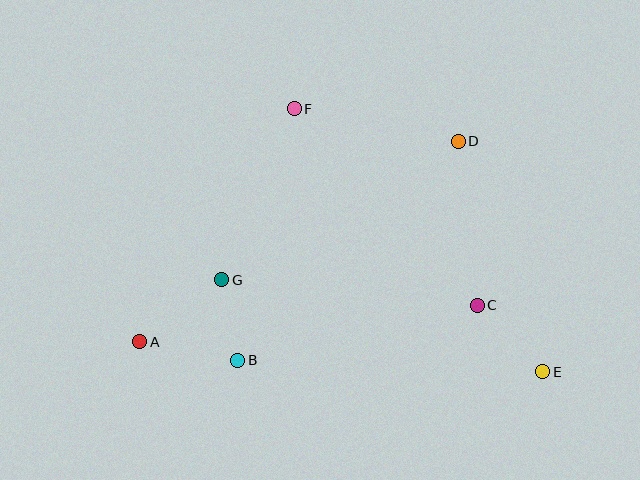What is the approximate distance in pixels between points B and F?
The distance between B and F is approximately 258 pixels.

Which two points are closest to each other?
Points B and G are closest to each other.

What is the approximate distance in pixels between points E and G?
The distance between E and G is approximately 334 pixels.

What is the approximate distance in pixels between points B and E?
The distance between B and E is approximately 306 pixels.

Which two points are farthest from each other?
Points A and E are farthest from each other.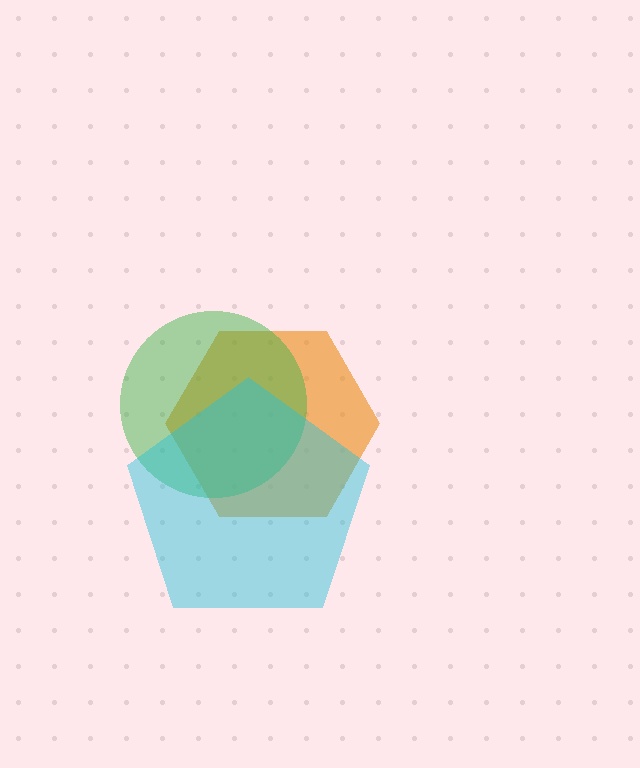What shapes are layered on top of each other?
The layered shapes are: an orange hexagon, a green circle, a cyan pentagon.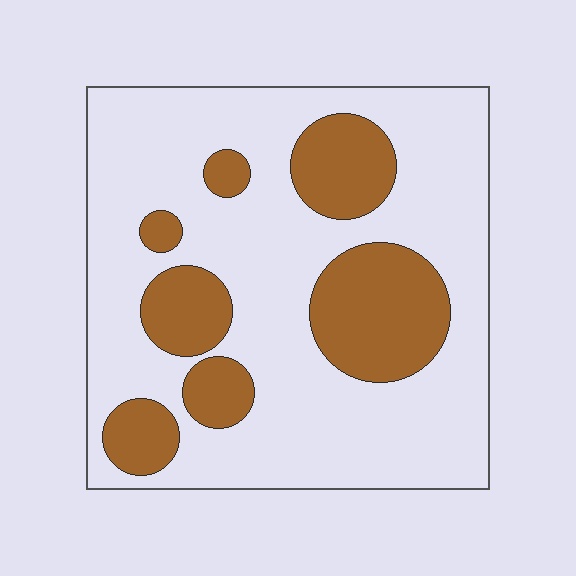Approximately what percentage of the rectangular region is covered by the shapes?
Approximately 25%.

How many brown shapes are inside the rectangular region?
7.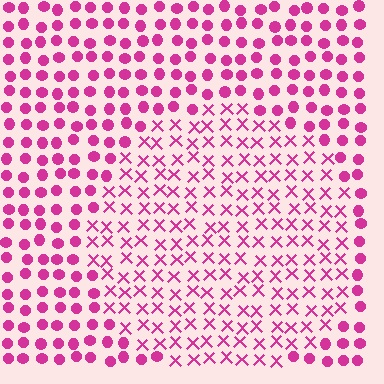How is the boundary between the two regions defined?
The boundary is defined by a change in element shape: X marks inside vs. circles outside. All elements share the same color and spacing.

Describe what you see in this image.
The image is filled with small magenta elements arranged in a uniform grid. A circle-shaped region contains X marks, while the surrounding area contains circles. The boundary is defined purely by the change in element shape.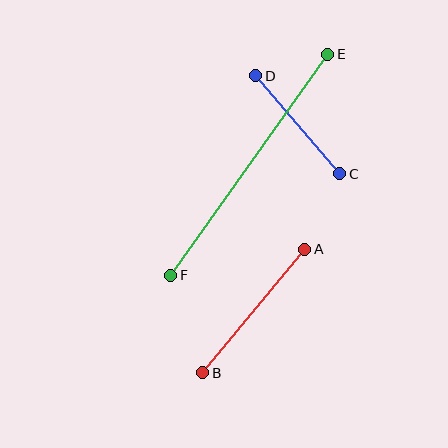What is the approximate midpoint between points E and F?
The midpoint is at approximately (249, 165) pixels.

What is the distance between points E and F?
The distance is approximately 271 pixels.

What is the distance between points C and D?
The distance is approximately 129 pixels.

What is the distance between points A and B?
The distance is approximately 160 pixels.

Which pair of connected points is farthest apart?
Points E and F are farthest apart.